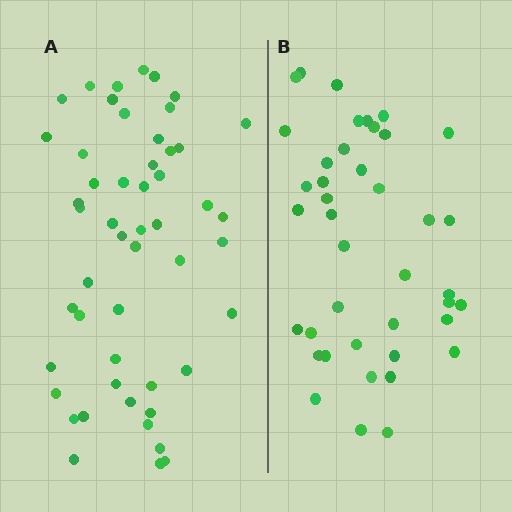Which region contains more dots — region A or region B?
Region A (the left region) has more dots.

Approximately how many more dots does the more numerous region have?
Region A has roughly 10 or so more dots than region B.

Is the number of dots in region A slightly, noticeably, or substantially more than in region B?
Region A has only slightly more — the two regions are fairly close. The ratio is roughly 1.2 to 1.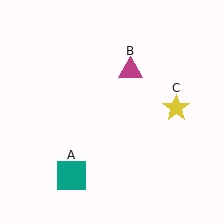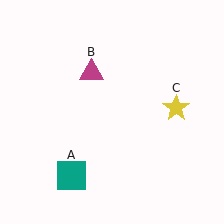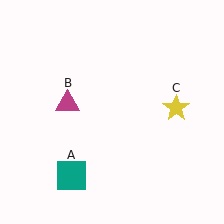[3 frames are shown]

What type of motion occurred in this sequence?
The magenta triangle (object B) rotated counterclockwise around the center of the scene.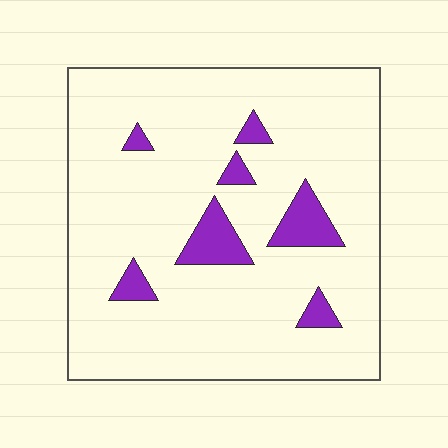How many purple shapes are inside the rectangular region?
7.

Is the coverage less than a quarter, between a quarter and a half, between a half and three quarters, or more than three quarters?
Less than a quarter.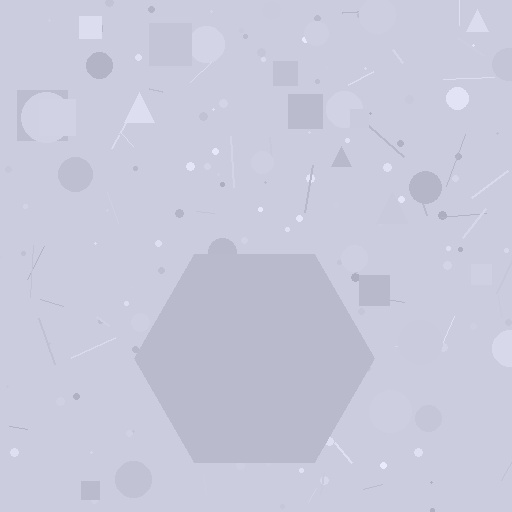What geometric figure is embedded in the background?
A hexagon is embedded in the background.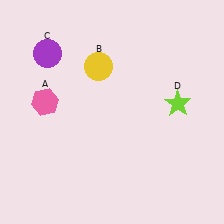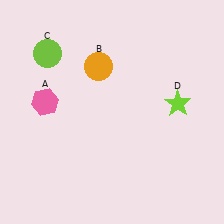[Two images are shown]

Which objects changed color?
B changed from yellow to orange. C changed from purple to lime.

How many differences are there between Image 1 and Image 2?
There are 2 differences between the two images.